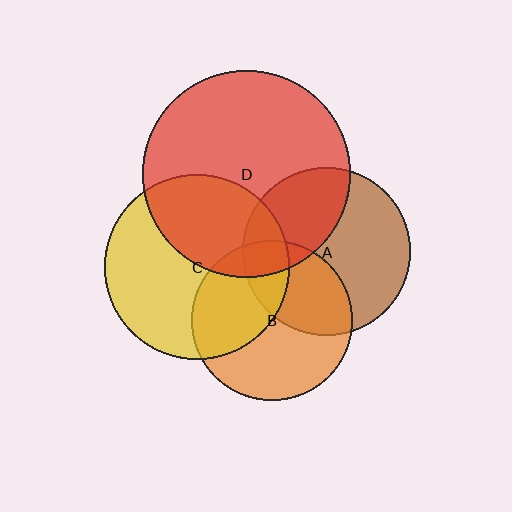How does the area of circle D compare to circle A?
Approximately 1.5 times.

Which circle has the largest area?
Circle D (red).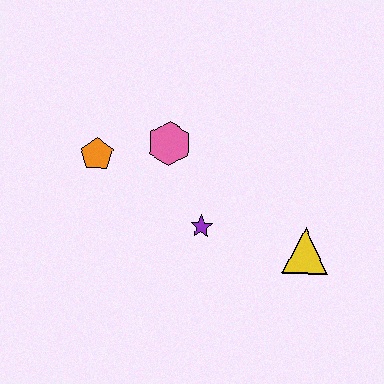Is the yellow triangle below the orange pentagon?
Yes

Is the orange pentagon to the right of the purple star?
No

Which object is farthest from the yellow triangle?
The orange pentagon is farthest from the yellow triangle.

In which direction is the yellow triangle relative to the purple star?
The yellow triangle is to the right of the purple star.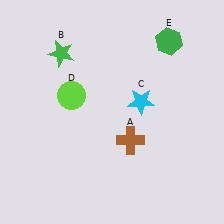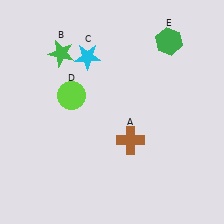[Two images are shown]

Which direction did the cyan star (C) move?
The cyan star (C) moved left.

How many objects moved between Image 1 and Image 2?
1 object moved between the two images.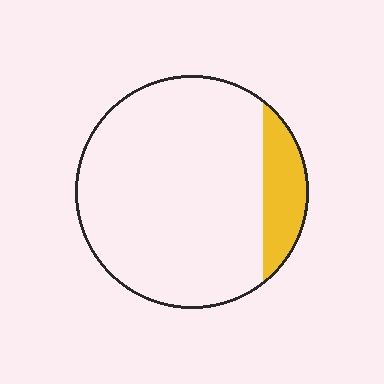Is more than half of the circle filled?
No.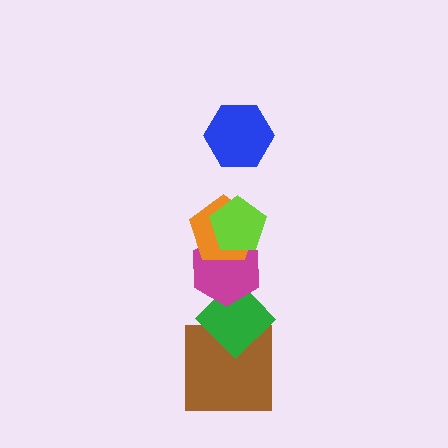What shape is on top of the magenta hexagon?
The orange pentagon is on top of the magenta hexagon.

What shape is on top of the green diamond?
The magenta hexagon is on top of the green diamond.